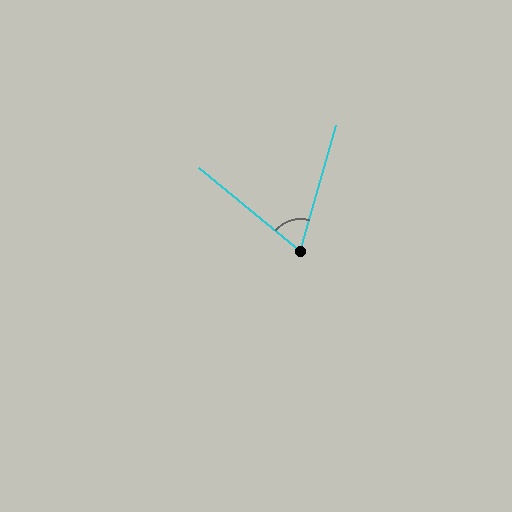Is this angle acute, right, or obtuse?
It is acute.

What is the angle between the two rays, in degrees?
Approximately 67 degrees.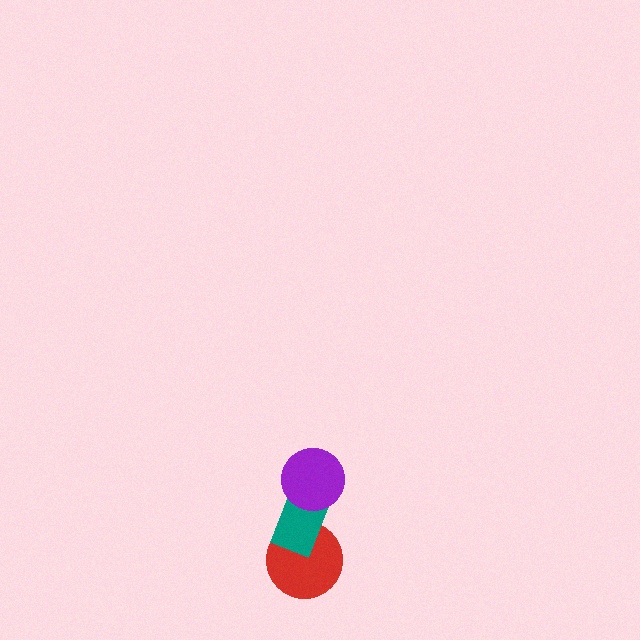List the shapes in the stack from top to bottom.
From top to bottom: the purple circle, the teal rectangle, the red circle.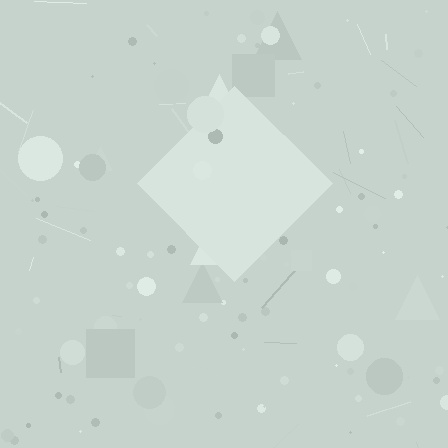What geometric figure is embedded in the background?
A diamond is embedded in the background.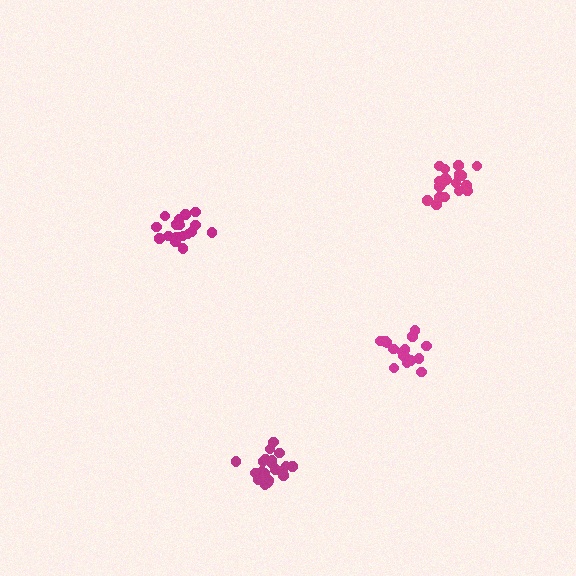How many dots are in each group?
Group 1: 16 dots, Group 2: 20 dots, Group 3: 18 dots, Group 4: 20 dots (74 total).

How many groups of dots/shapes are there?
There are 4 groups.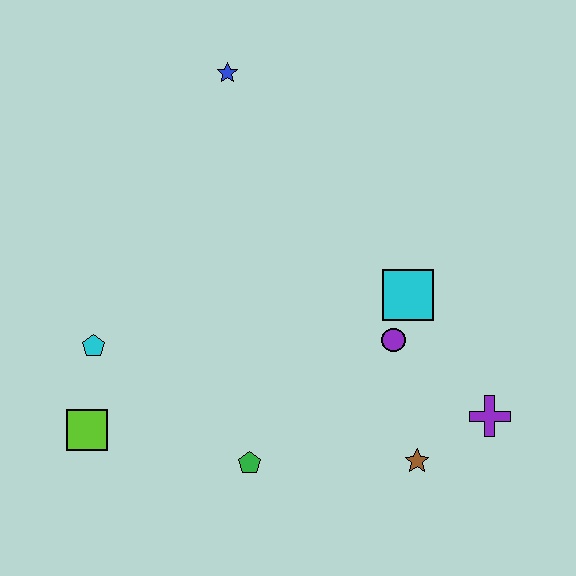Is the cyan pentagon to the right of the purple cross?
No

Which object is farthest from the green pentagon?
The blue star is farthest from the green pentagon.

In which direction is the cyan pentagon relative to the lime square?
The cyan pentagon is above the lime square.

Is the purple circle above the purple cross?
Yes